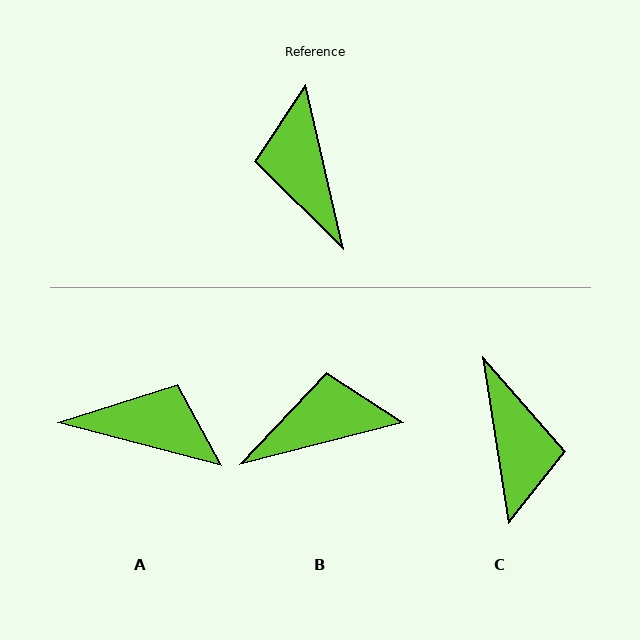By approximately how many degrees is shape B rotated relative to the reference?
Approximately 89 degrees clockwise.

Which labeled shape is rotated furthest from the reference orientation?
C, about 176 degrees away.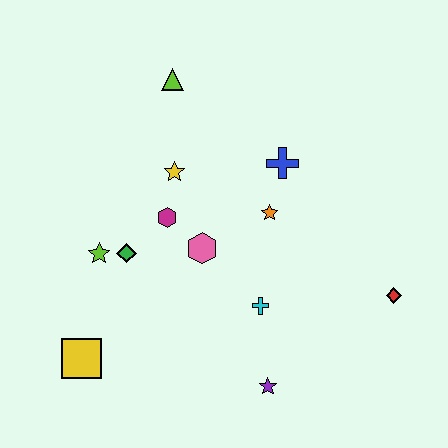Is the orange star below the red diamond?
No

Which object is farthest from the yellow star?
The red diamond is farthest from the yellow star.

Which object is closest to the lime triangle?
The yellow star is closest to the lime triangle.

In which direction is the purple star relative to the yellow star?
The purple star is below the yellow star.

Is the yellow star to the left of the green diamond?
No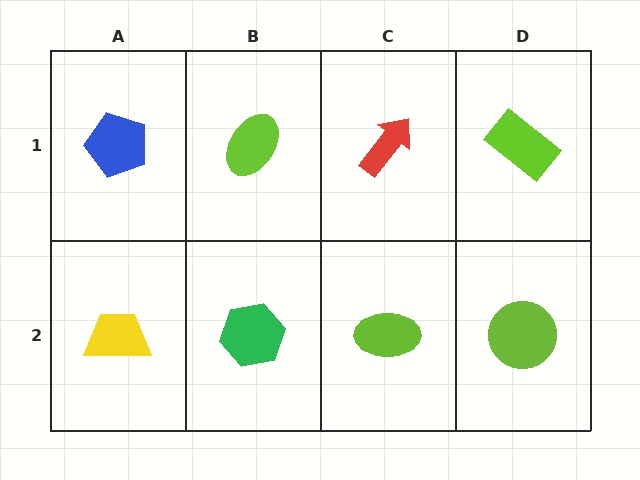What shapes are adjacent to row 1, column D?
A lime circle (row 2, column D), a red arrow (row 1, column C).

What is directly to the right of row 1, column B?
A red arrow.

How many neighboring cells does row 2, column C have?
3.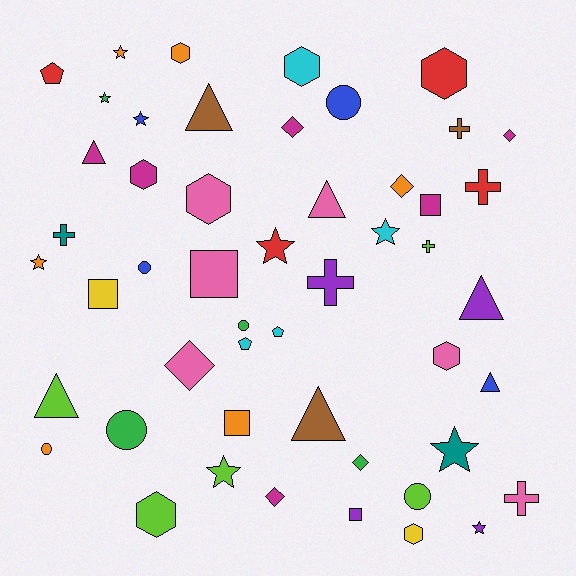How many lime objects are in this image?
There are 5 lime objects.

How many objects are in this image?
There are 50 objects.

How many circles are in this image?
There are 6 circles.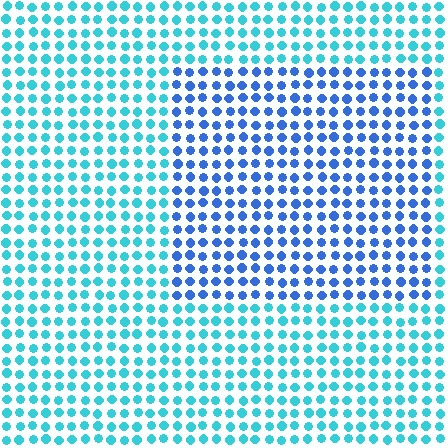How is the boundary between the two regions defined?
The boundary is defined purely by a slight shift in hue (about 36 degrees). Spacing, size, and orientation are identical on both sides.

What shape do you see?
I see a rectangle.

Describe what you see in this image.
The image is filled with small cyan elements in a uniform arrangement. A rectangle-shaped region is visible where the elements are tinted to a slightly different hue, forming a subtle color boundary.